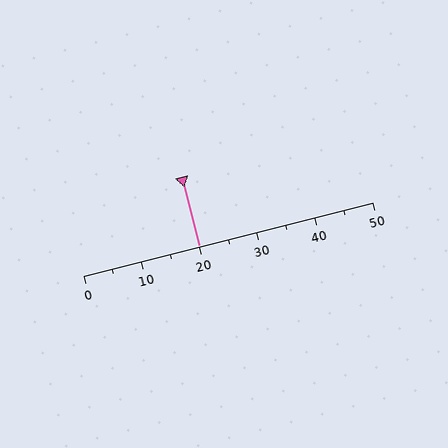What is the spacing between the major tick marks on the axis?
The major ticks are spaced 10 apart.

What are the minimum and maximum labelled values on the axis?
The axis runs from 0 to 50.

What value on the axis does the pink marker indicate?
The marker indicates approximately 20.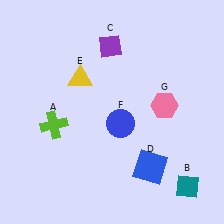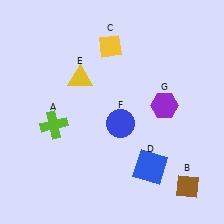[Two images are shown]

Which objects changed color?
B changed from teal to brown. C changed from purple to yellow. G changed from pink to purple.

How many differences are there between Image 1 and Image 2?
There are 3 differences between the two images.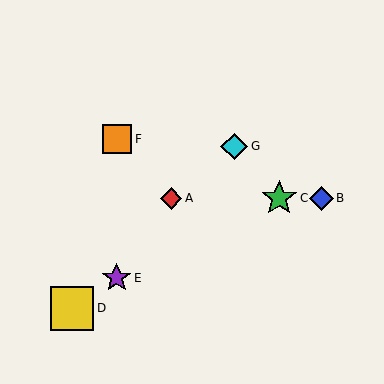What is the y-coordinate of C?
Object C is at y≈198.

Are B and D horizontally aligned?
No, B is at y≈198 and D is at y≈308.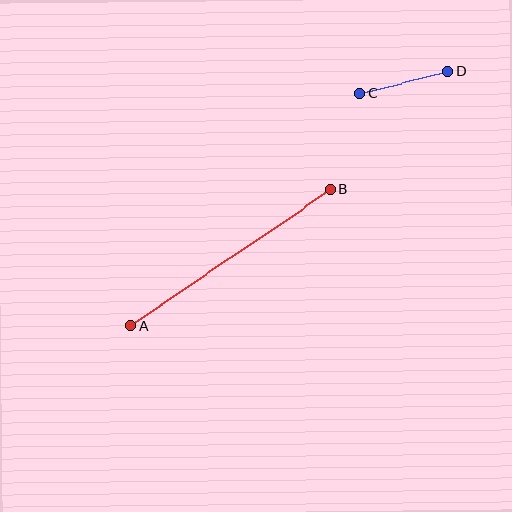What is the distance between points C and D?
The distance is approximately 91 pixels.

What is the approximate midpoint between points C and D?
The midpoint is at approximately (404, 82) pixels.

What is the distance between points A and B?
The distance is approximately 243 pixels.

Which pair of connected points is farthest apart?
Points A and B are farthest apart.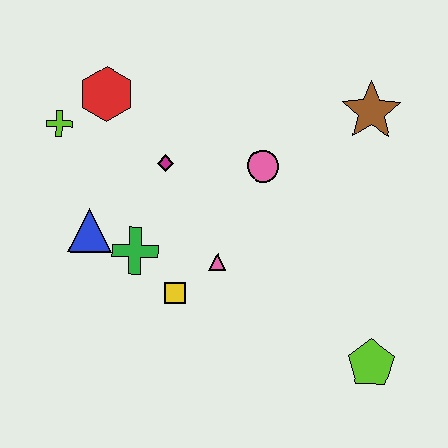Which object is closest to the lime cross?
The red hexagon is closest to the lime cross.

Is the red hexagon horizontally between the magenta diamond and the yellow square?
No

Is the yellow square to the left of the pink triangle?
Yes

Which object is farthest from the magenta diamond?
The lime pentagon is farthest from the magenta diamond.